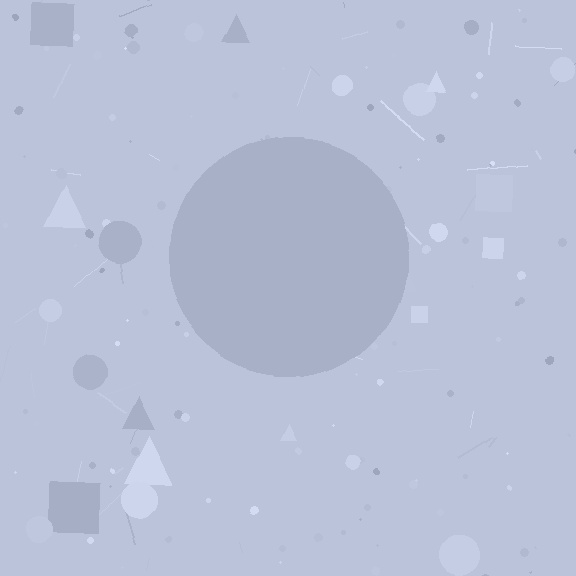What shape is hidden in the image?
A circle is hidden in the image.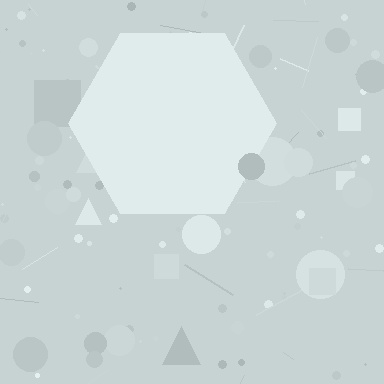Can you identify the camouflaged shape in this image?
The camouflaged shape is a hexagon.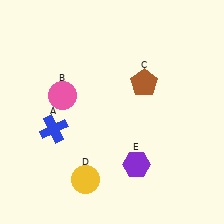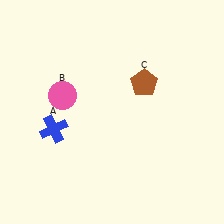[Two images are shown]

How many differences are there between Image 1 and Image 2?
There are 2 differences between the two images.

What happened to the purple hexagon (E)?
The purple hexagon (E) was removed in Image 2. It was in the bottom-right area of Image 1.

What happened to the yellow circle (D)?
The yellow circle (D) was removed in Image 2. It was in the bottom-left area of Image 1.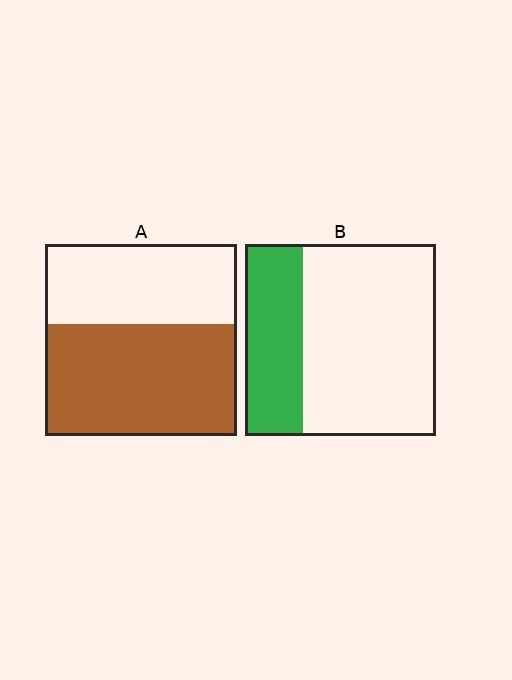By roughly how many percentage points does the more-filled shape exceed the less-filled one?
By roughly 30 percentage points (A over B).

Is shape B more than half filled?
No.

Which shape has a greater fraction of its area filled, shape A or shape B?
Shape A.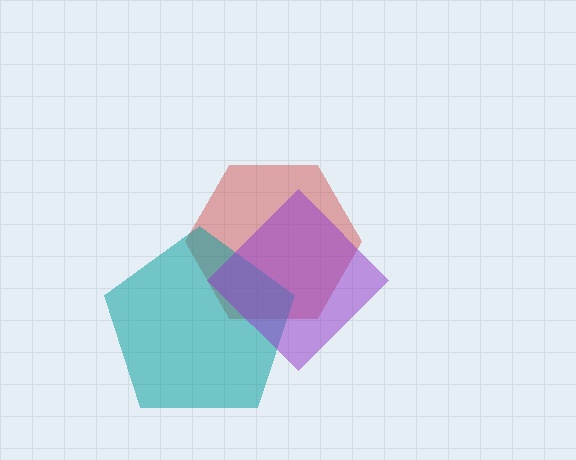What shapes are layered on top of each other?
The layered shapes are: a red hexagon, a teal pentagon, a purple diamond.